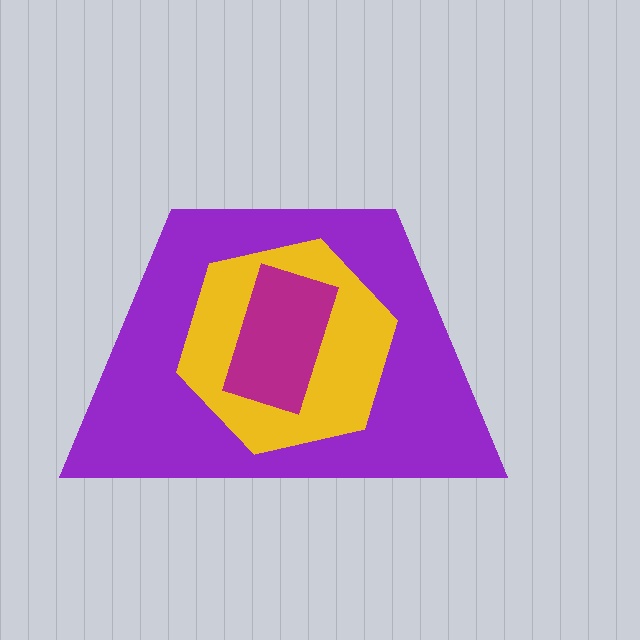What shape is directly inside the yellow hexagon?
The magenta rectangle.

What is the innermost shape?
The magenta rectangle.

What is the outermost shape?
The purple trapezoid.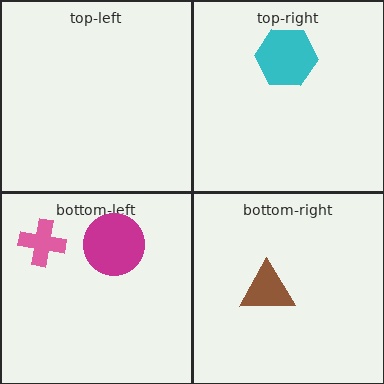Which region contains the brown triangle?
The bottom-right region.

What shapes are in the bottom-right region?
The brown triangle.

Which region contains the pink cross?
The bottom-left region.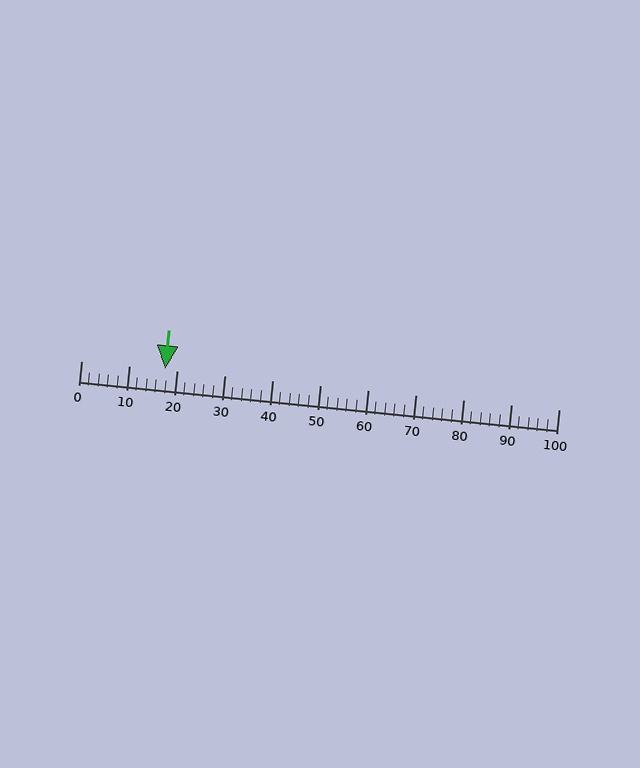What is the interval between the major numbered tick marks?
The major tick marks are spaced 10 units apart.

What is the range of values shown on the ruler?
The ruler shows values from 0 to 100.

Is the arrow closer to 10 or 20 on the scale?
The arrow is closer to 20.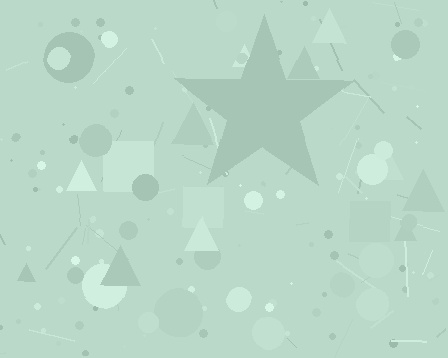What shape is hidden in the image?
A star is hidden in the image.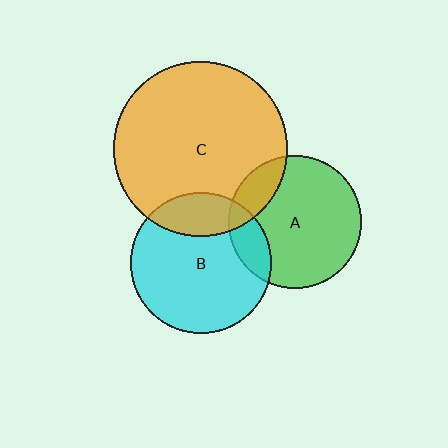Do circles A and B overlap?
Yes.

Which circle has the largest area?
Circle C (orange).